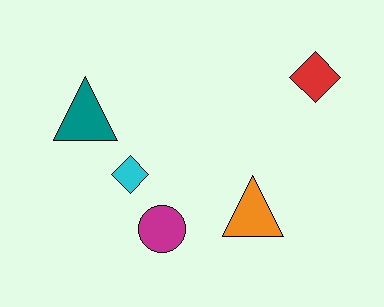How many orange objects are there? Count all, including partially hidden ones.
There is 1 orange object.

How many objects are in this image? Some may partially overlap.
There are 5 objects.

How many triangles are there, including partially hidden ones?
There are 2 triangles.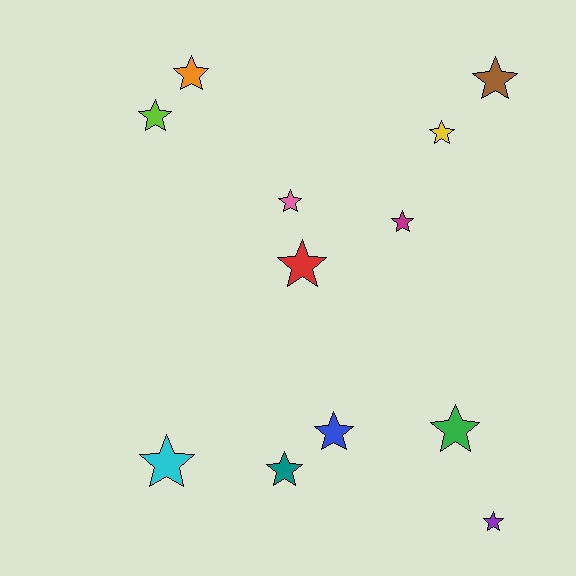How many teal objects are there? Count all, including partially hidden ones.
There is 1 teal object.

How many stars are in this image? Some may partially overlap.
There are 12 stars.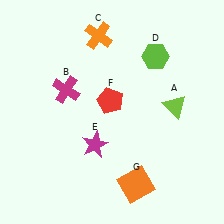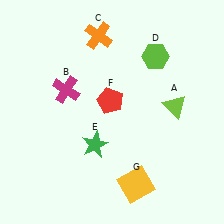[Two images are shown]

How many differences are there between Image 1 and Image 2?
There are 2 differences between the two images.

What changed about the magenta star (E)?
In Image 1, E is magenta. In Image 2, it changed to green.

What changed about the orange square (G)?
In Image 1, G is orange. In Image 2, it changed to yellow.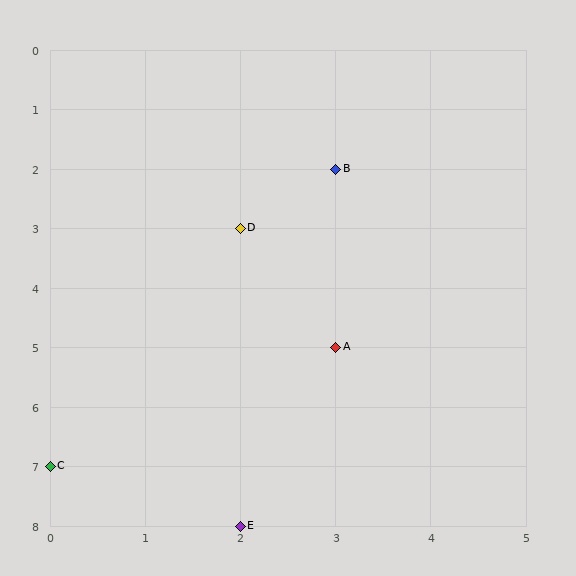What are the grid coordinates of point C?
Point C is at grid coordinates (0, 7).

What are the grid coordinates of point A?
Point A is at grid coordinates (3, 5).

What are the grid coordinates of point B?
Point B is at grid coordinates (3, 2).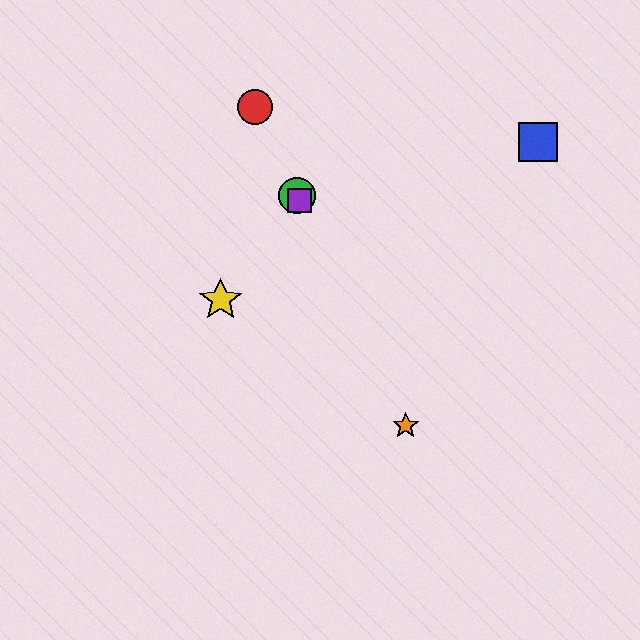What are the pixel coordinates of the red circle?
The red circle is at (255, 107).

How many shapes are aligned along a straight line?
4 shapes (the red circle, the green circle, the purple square, the orange star) are aligned along a straight line.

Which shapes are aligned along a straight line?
The red circle, the green circle, the purple square, the orange star are aligned along a straight line.